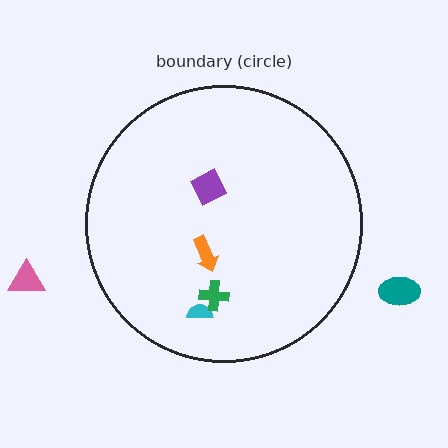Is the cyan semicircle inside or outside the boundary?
Inside.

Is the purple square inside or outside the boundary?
Inside.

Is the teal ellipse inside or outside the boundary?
Outside.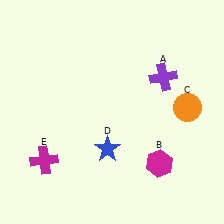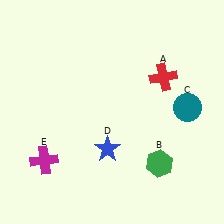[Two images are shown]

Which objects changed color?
A changed from purple to red. B changed from magenta to green. C changed from orange to teal.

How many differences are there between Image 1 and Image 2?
There are 3 differences between the two images.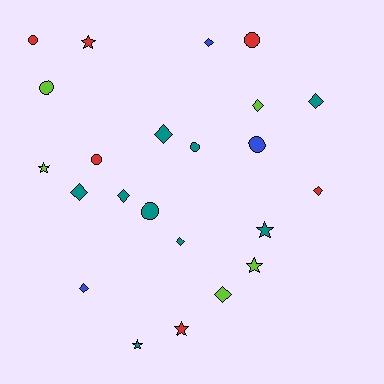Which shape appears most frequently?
Diamond, with 10 objects.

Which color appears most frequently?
Teal, with 9 objects.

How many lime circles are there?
There is 1 lime circle.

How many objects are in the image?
There are 23 objects.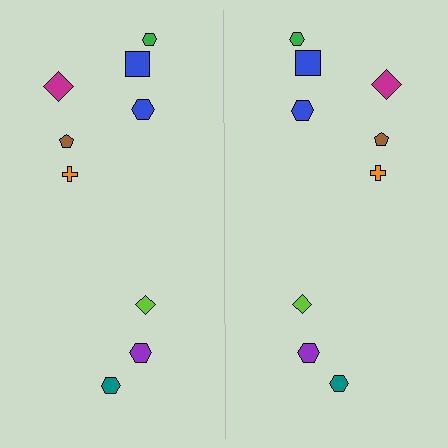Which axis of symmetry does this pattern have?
The pattern has a vertical axis of symmetry running through the center of the image.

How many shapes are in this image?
There are 18 shapes in this image.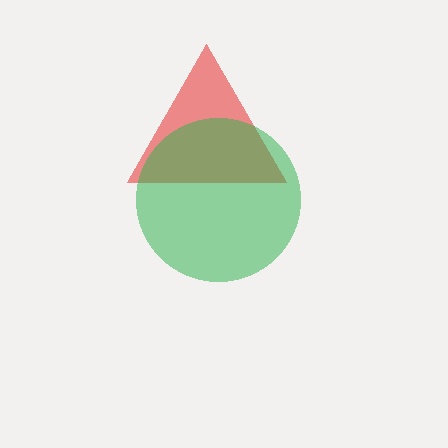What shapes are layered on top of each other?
The layered shapes are: a red triangle, a green circle.